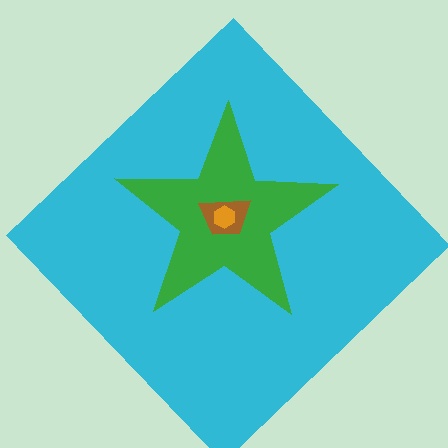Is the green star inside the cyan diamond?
Yes.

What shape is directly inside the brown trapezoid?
The orange hexagon.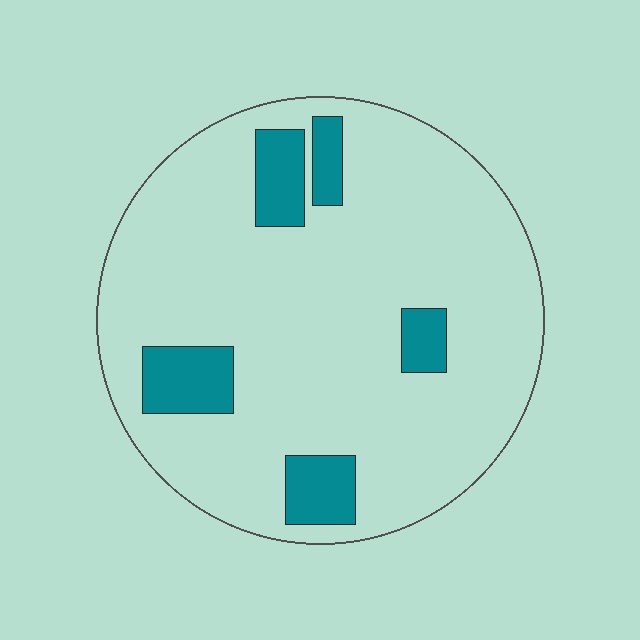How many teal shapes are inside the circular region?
5.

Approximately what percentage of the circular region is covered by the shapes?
Approximately 15%.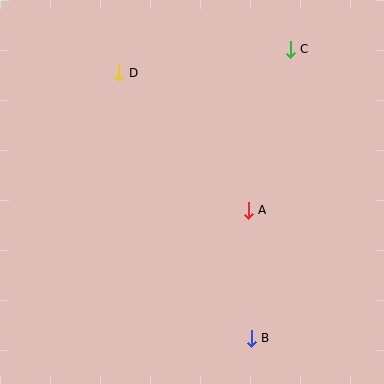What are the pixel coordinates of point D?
Point D is at (119, 73).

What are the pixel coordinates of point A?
Point A is at (248, 210).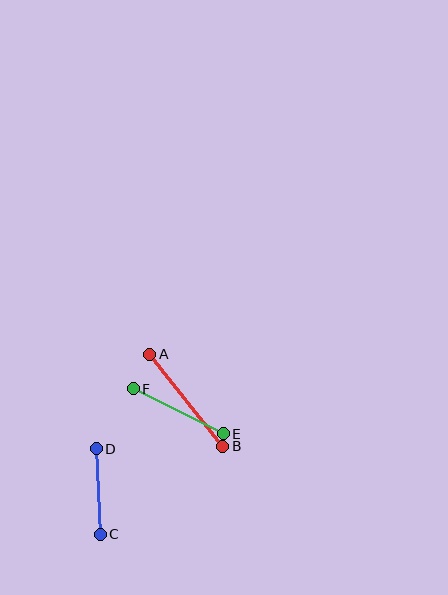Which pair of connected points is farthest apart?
Points A and B are farthest apart.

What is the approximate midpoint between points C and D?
The midpoint is at approximately (98, 491) pixels.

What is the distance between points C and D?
The distance is approximately 86 pixels.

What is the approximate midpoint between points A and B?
The midpoint is at approximately (186, 400) pixels.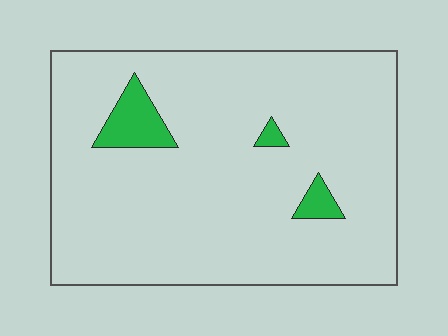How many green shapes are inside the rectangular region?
3.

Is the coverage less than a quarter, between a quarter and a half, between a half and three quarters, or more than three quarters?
Less than a quarter.